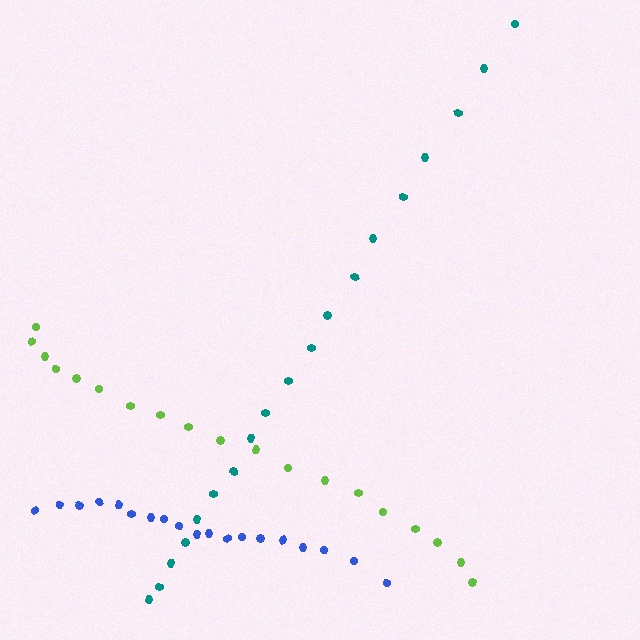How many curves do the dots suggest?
There are 3 distinct paths.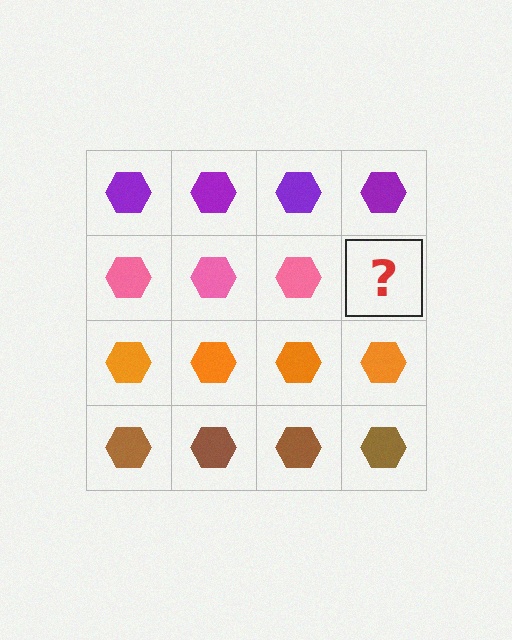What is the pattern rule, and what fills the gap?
The rule is that each row has a consistent color. The gap should be filled with a pink hexagon.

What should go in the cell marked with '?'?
The missing cell should contain a pink hexagon.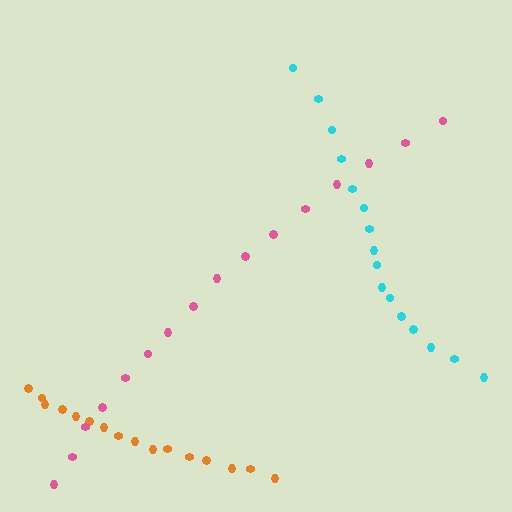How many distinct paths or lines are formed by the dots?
There are 3 distinct paths.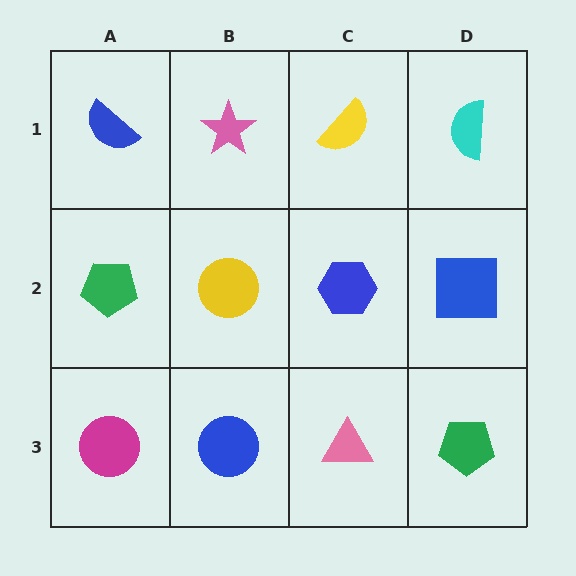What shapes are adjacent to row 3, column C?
A blue hexagon (row 2, column C), a blue circle (row 3, column B), a green pentagon (row 3, column D).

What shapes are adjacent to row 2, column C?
A yellow semicircle (row 1, column C), a pink triangle (row 3, column C), a yellow circle (row 2, column B), a blue square (row 2, column D).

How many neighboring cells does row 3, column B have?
3.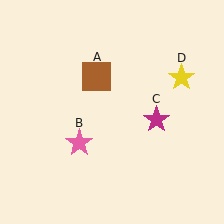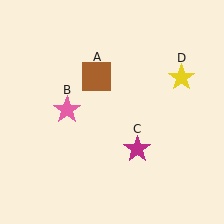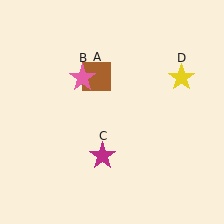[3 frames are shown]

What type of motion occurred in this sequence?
The pink star (object B), magenta star (object C) rotated clockwise around the center of the scene.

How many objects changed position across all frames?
2 objects changed position: pink star (object B), magenta star (object C).